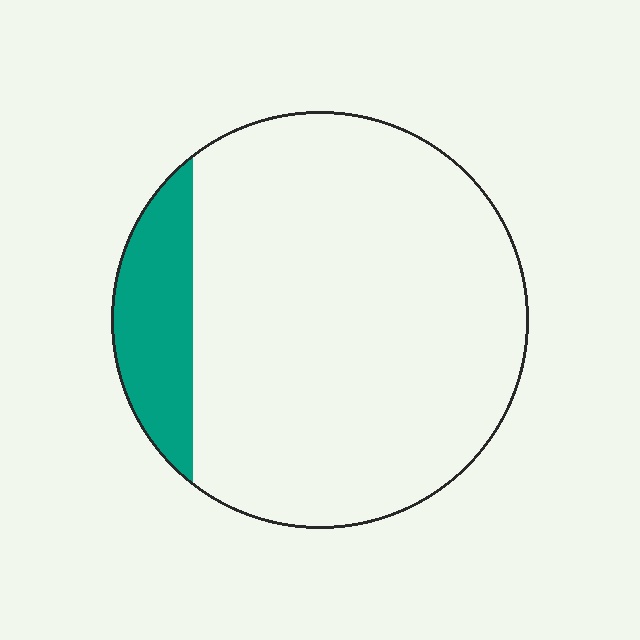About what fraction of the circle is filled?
About one eighth (1/8).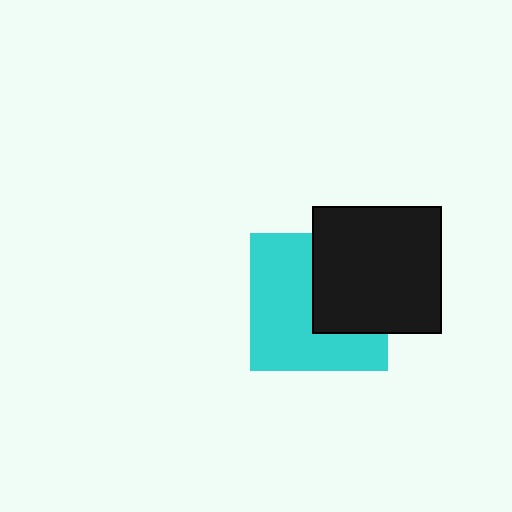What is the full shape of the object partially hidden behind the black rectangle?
The partially hidden object is a cyan square.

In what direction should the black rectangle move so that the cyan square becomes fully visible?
The black rectangle should move right. That is the shortest direction to clear the overlap and leave the cyan square fully visible.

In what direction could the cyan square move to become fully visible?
The cyan square could move left. That would shift it out from behind the black rectangle entirely.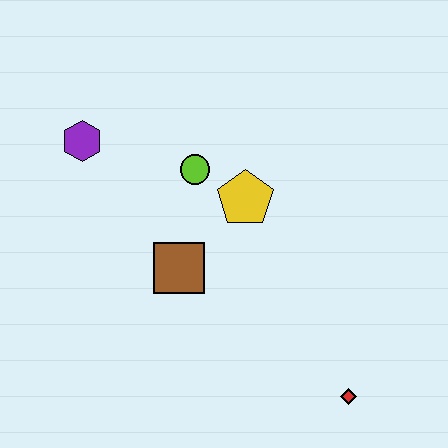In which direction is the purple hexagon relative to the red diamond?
The purple hexagon is to the left of the red diamond.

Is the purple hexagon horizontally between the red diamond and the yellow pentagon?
No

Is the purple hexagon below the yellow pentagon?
No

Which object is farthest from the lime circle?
The red diamond is farthest from the lime circle.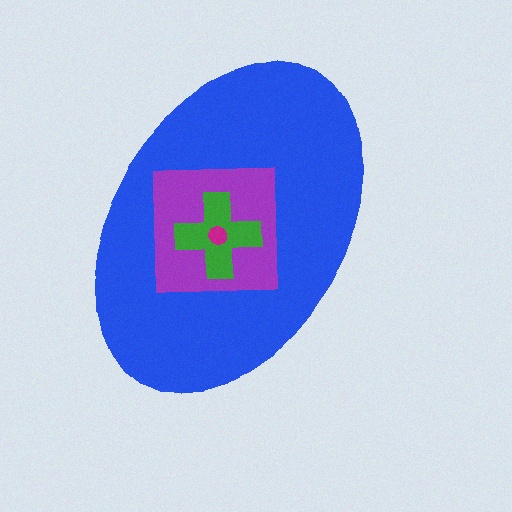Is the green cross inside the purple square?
Yes.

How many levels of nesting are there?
4.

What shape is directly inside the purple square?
The green cross.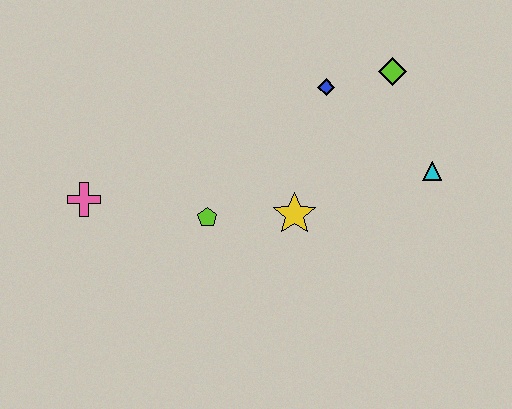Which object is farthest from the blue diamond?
The pink cross is farthest from the blue diamond.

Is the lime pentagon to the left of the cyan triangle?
Yes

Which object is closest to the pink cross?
The lime pentagon is closest to the pink cross.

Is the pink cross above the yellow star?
Yes